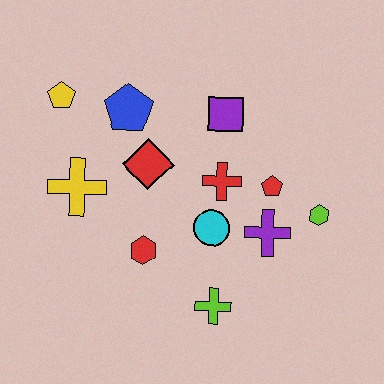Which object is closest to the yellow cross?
The red diamond is closest to the yellow cross.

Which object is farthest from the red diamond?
The lime hexagon is farthest from the red diamond.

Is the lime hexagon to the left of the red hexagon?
No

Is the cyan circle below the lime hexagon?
Yes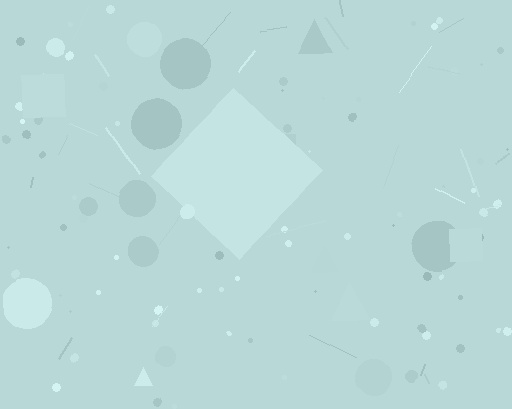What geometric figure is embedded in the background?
A diamond is embedded in the background.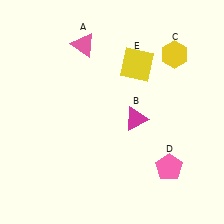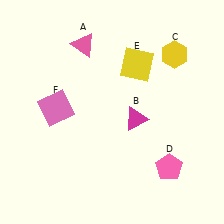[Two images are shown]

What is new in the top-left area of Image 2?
A pink square (F) was added in the top-left area of Image 2.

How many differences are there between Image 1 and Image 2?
There is 1 difference between the two images.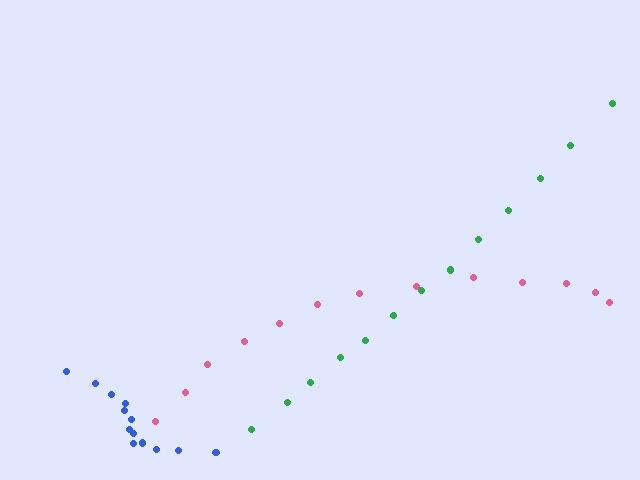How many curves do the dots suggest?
There are 3 distinct paths.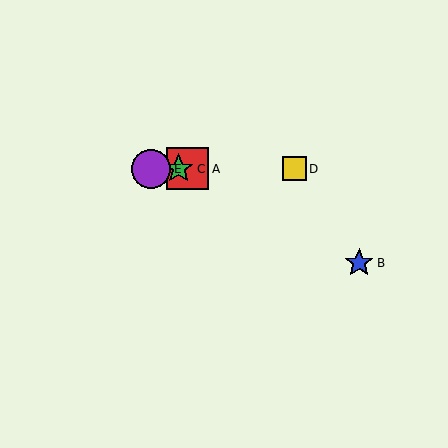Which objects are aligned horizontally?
Objects A, C, D, E are aligned horizontally.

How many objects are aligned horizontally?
4 objects (A, C, D, E) are aligned horizontally.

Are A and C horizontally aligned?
Yes, both are at y≈169.